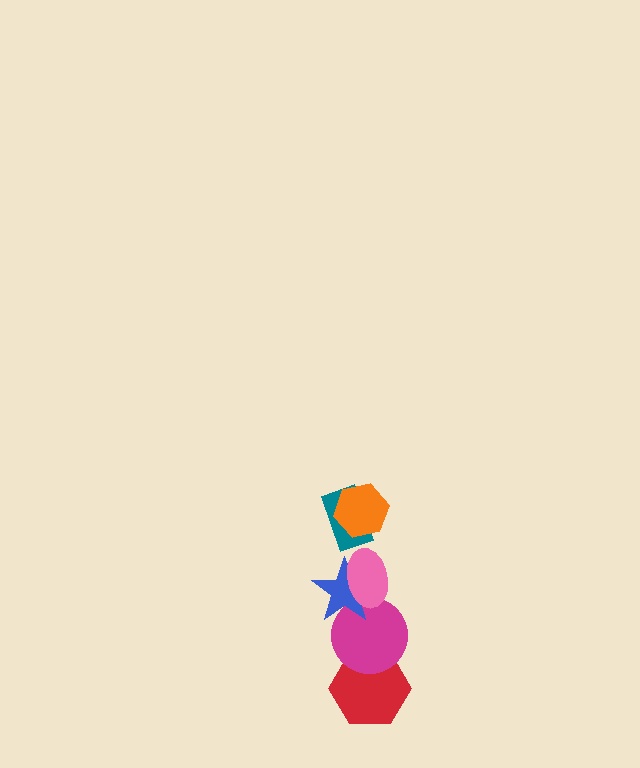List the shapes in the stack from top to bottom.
From top to bottom: the orange hexagon, the teal rectangle, the pink ellipse, the blue star, the magenta circle, the red hexagon.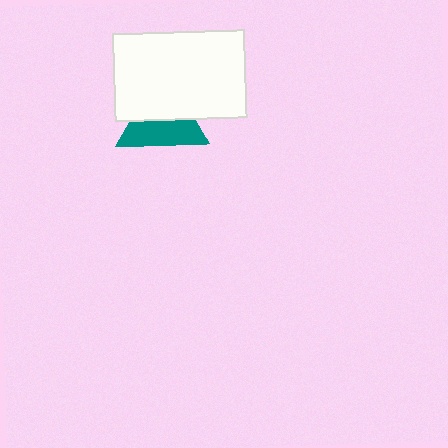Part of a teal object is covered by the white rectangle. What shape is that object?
It is a triangle.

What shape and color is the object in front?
The object in front is a white rectangle.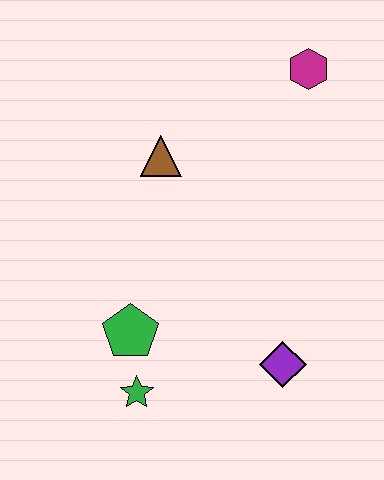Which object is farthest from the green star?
The magenta hexagon is farthest from the green star.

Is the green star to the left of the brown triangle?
Yes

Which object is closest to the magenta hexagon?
The brown triangle is closest to the magenta hexagon.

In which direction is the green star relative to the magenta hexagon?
The green star is below the magenta hexagon.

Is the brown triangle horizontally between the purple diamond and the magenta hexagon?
No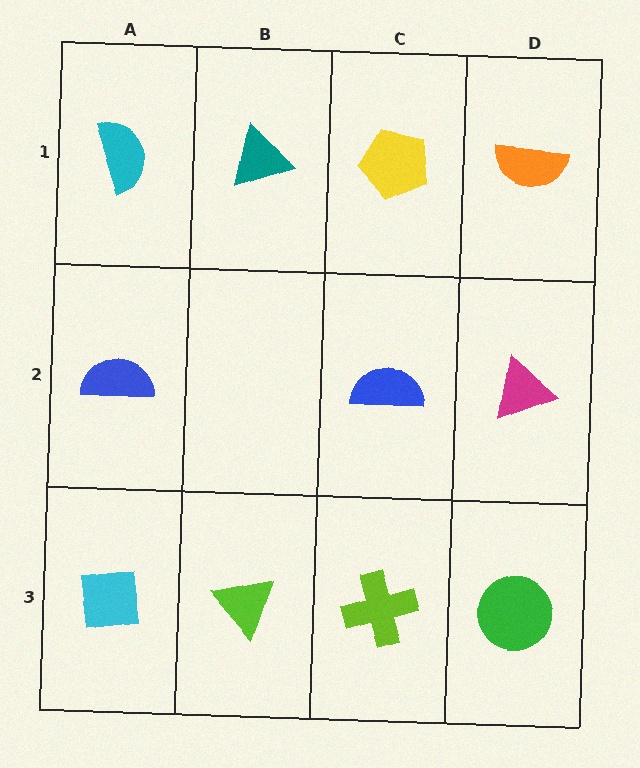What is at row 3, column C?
A lime cross.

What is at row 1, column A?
A cyan semicircle.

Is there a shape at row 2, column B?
No, that cell is empty.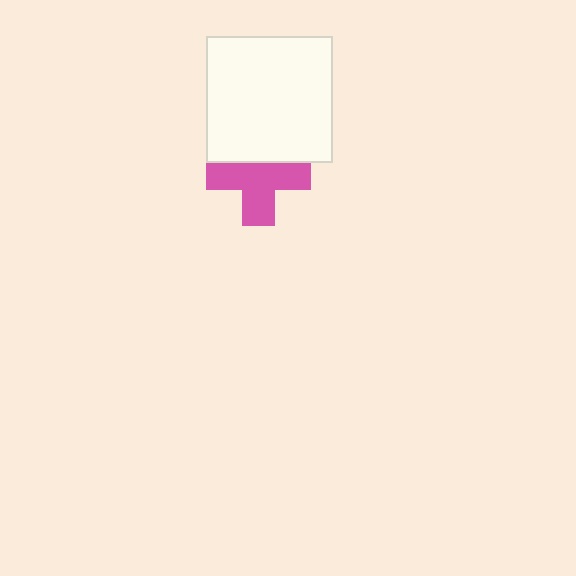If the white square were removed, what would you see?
You would see the complete pink cross.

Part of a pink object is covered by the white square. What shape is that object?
It is a cross.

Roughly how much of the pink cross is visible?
Most of it is visible (roughly 68%).